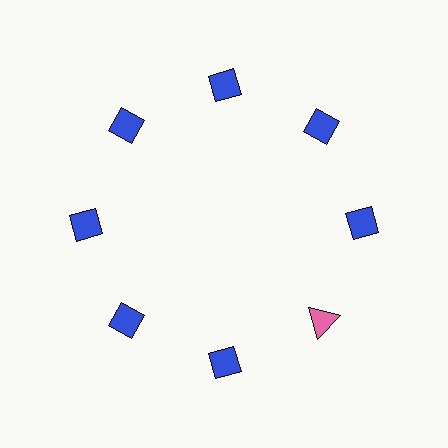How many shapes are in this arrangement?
There are 8 shapes arranged in a ring pattern.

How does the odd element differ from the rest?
It differs in both color (pink instead of blue) and shape (triangle instead of diamond).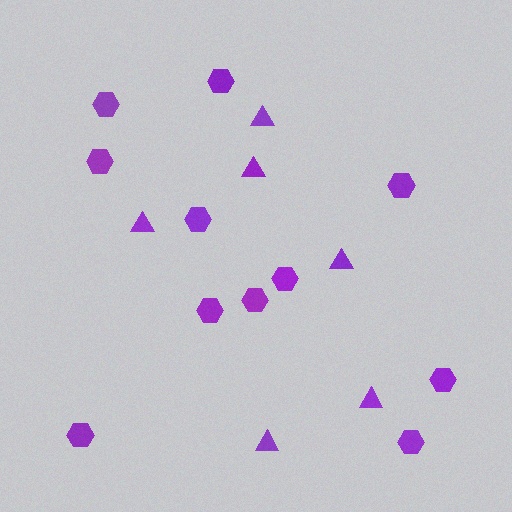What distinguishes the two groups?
There are 2 groups: one group of hexagons (11) and one group of triangles (6).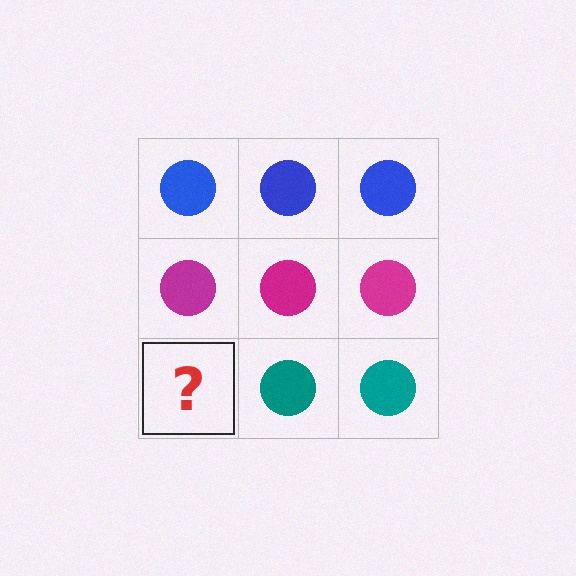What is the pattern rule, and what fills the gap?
The rule is that each row has a consistent color. The gap should be filled with a teal circle.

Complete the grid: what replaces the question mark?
The question mark should be replaced with a teal circle.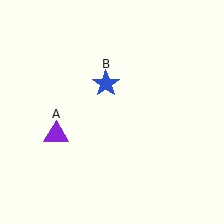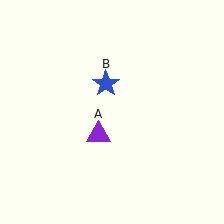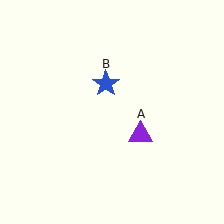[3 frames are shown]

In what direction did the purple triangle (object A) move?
The purple triangle (object A) moved right.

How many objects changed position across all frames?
1 object changed position: purple triangle (object A).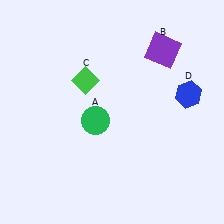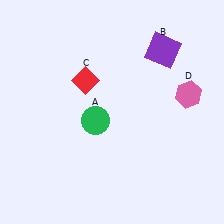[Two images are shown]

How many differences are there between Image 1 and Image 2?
There are 2 differences between the two images.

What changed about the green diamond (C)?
In Image 1, C is green. In Image 2, it changed to red.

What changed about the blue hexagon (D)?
In Image 1, D is blue. In Image 2, it changed to pink.